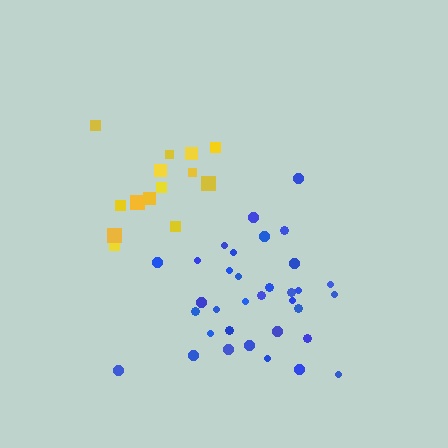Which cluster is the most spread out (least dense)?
Yellow.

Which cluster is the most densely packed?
Blue.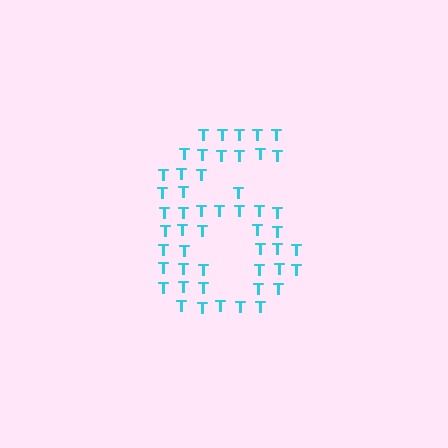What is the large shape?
The large shape is the digit 6.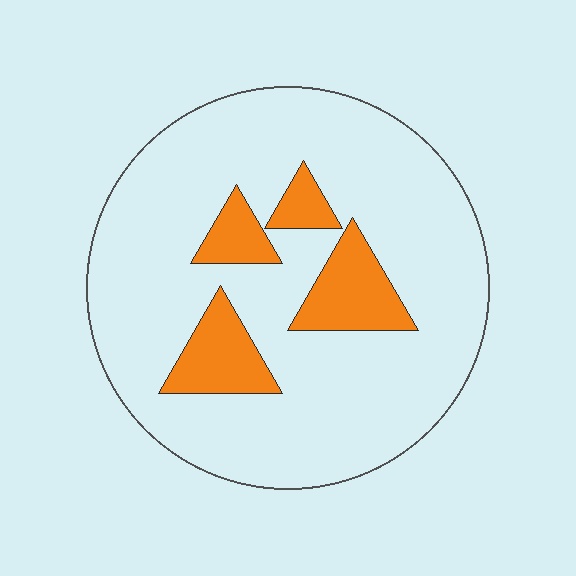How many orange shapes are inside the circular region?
4.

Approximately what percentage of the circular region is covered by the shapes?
Approximately 15%.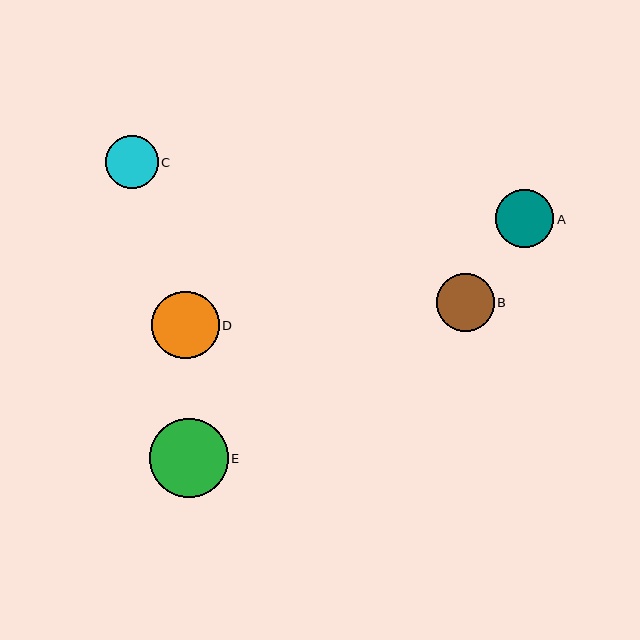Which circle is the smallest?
Circle C is the smallest with a size of approximately 53 pixels.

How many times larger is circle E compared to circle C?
Circle E is approximately 1.5 times the size of circle C.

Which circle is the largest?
Circle E is the largest with a size of approximately 79 pixels.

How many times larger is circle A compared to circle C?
Circle A is approximately 1.1 times the size of circle C.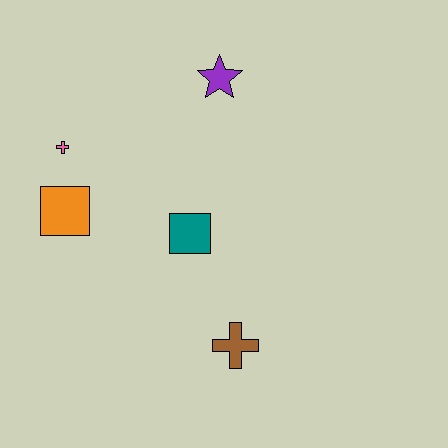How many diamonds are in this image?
There are no diamonds.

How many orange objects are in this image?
There is 1 orange object.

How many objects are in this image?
There are 5 objects.